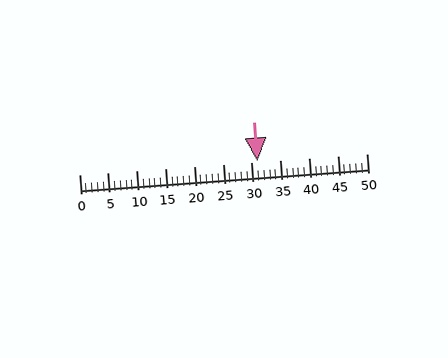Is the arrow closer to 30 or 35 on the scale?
The arrow is closer to 30.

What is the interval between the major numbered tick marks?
The major tick marks are spaced 5 units apart.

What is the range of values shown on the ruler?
The ruler shows values from 0 to 50.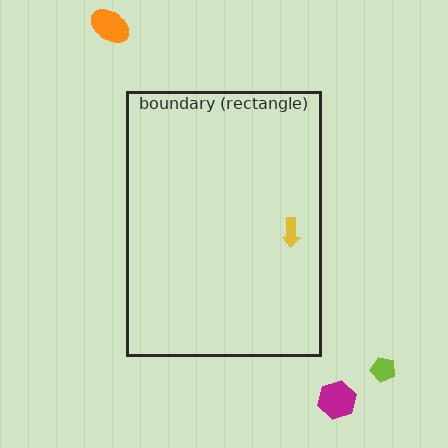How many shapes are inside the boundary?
1 inside, 3 outside.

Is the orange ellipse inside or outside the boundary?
Outside.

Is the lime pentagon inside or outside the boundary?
Outside.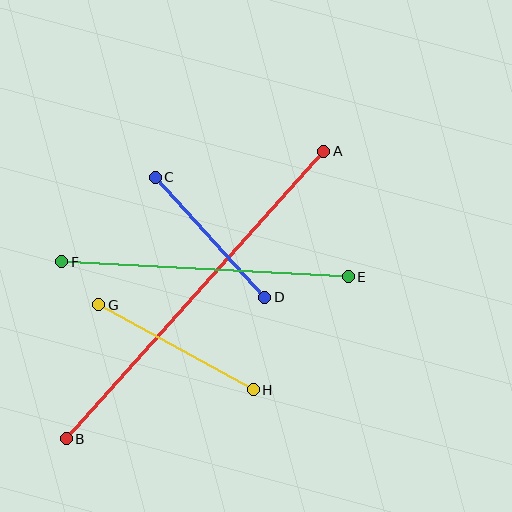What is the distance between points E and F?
The distance is approximately 287 pixels.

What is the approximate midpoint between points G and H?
The midpoint is at approximately (176, 347) pixels.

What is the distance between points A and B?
The distance is approximately 386 pixels.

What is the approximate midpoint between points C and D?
The midpoint is at approximately (210, 237) pixels.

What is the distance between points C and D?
The distance is approximately 163 pixels.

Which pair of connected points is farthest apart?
Points A and B are farthest apart.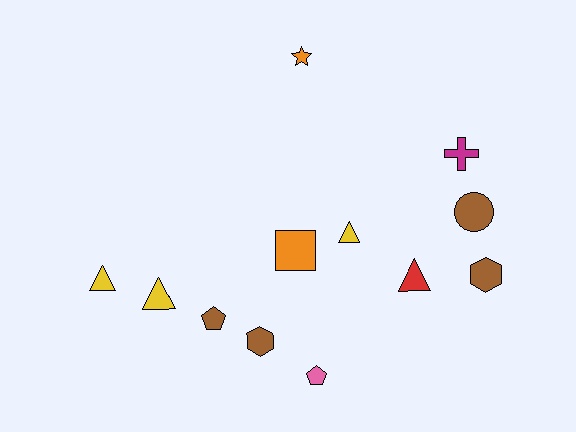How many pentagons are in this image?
There are 2 pentagons.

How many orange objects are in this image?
There are 2 orange objects.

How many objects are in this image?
There are 12 objects.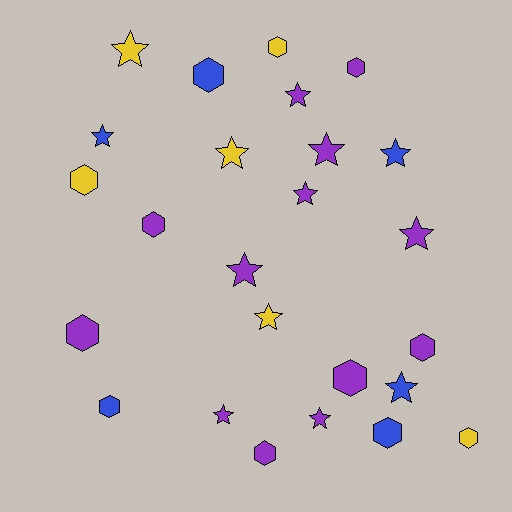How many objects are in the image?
There are 25 objects.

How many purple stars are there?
There are 7 purple stars.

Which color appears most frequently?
Purple, with 13 objects.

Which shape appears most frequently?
Star, with 13 objects.